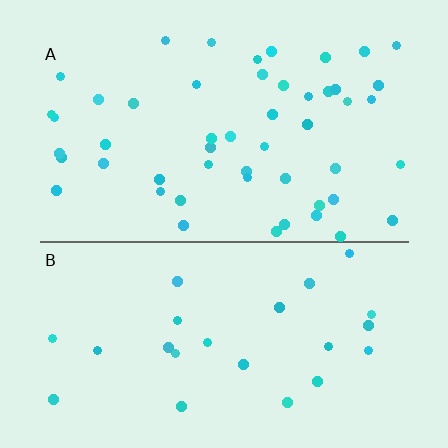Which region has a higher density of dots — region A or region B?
A (the top).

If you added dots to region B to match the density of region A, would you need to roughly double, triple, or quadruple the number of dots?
Approximately double.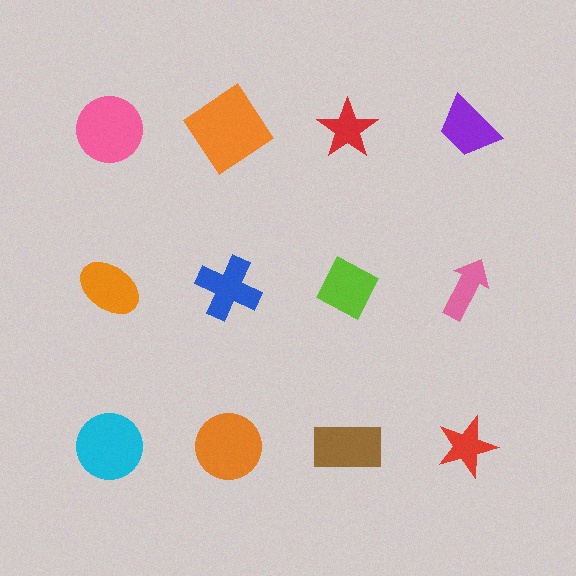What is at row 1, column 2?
An orange diamond.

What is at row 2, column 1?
An orange ellipse.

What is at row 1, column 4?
A purple trapezoid.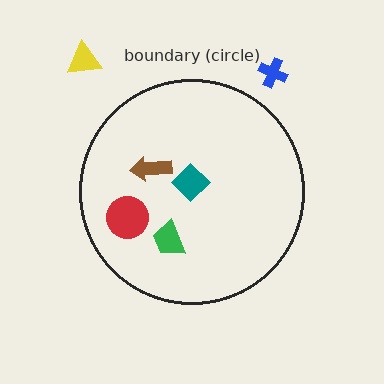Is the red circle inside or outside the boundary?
Inside.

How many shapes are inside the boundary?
4 inside, 2 outside.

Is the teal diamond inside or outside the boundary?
Inside.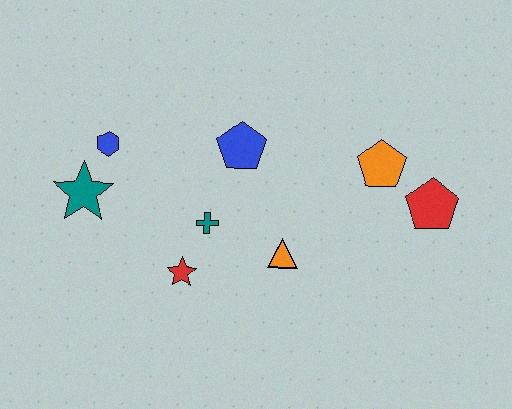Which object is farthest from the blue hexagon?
The red pentagon is farthest from the blue hexagon.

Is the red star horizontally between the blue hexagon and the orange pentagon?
Yes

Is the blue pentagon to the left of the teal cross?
No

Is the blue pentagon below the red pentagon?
No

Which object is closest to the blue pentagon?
The teal cross is closest to the blue pentagon.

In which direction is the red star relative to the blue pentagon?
The red star is below the blue pentagon.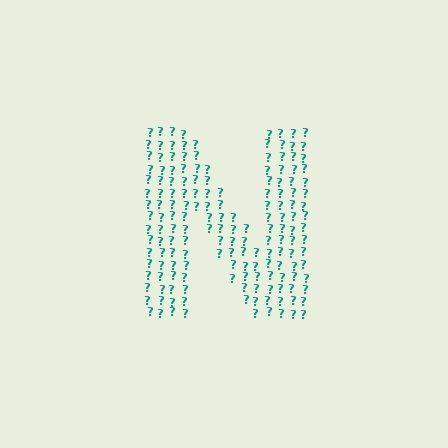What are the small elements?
The small elements are question marks.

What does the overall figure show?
The overall figure shows the letter N.